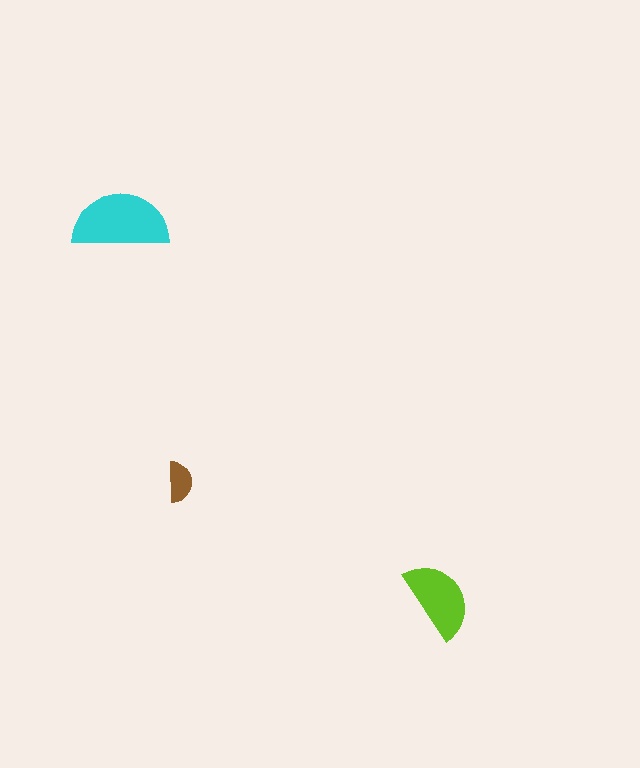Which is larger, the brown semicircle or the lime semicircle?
The lime one.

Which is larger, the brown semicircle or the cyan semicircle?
The cyan one.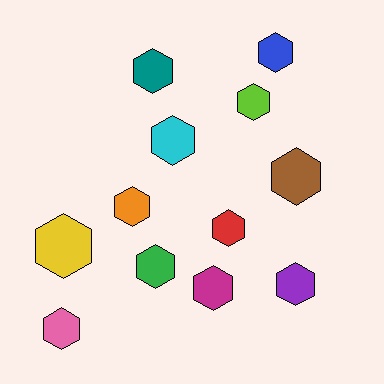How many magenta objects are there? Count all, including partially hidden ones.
There is 1 magenta object.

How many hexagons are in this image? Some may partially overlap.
There are 12 hexagons.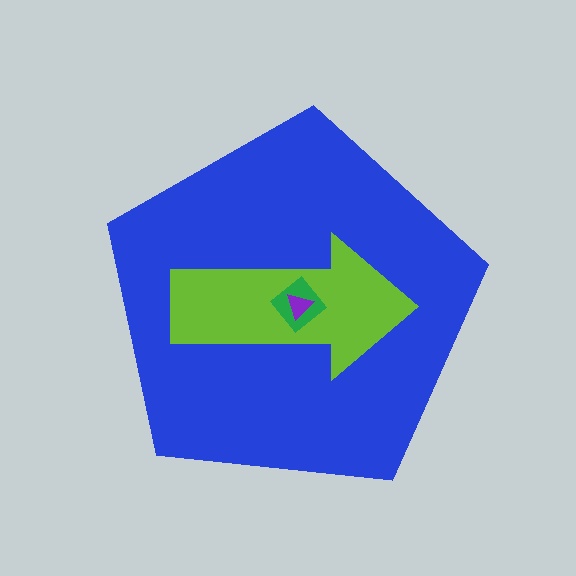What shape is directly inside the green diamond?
The purple triangle.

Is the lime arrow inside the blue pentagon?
Yes.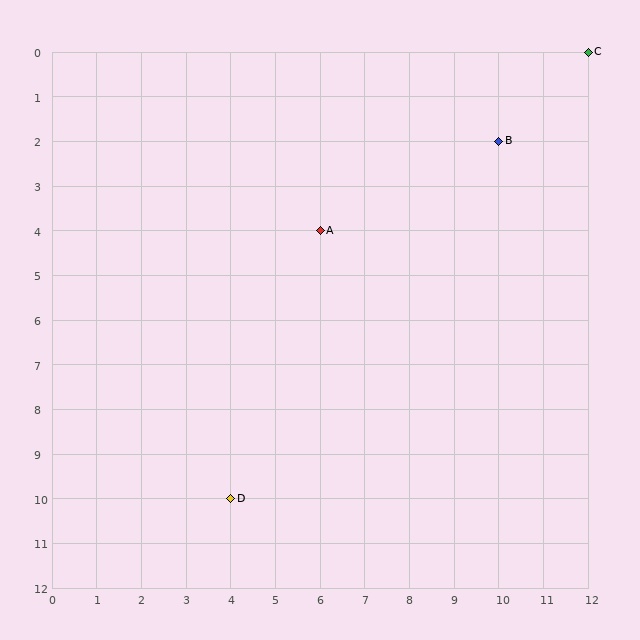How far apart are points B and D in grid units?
Points B and D are 6 columns and 8 rows apart (about 10.0 grid units diagonally).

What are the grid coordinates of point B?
Point B is at grid coordinates (10, 2).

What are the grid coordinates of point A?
Point A is at grid coordinates (6, 4).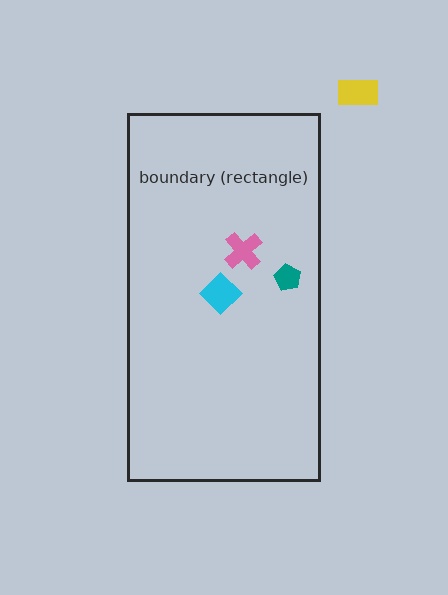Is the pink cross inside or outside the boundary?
Inside.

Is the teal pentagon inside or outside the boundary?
Inside.